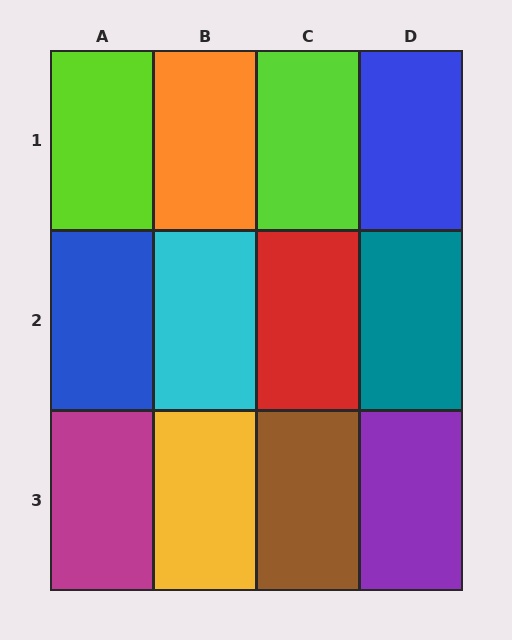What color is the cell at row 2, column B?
Cyan.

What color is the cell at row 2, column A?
Blue.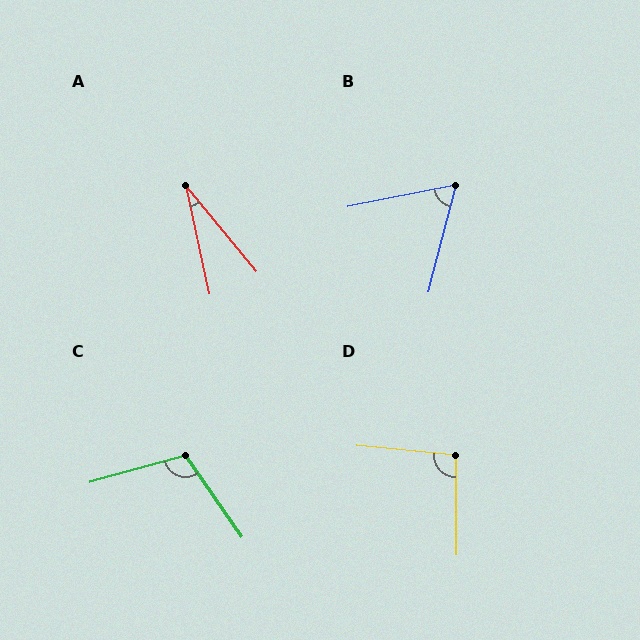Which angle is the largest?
C, at approximately 110 degrees.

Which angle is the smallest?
A, at approximately 28 degrees.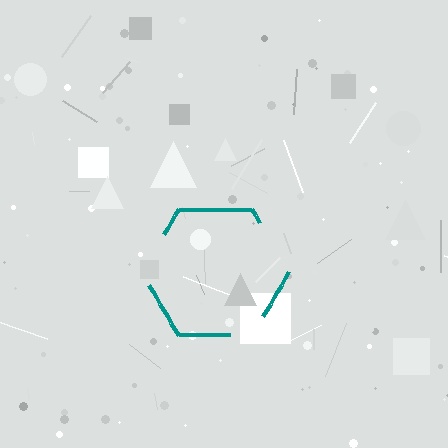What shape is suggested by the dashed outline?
The dashed outline suggests a hexagon.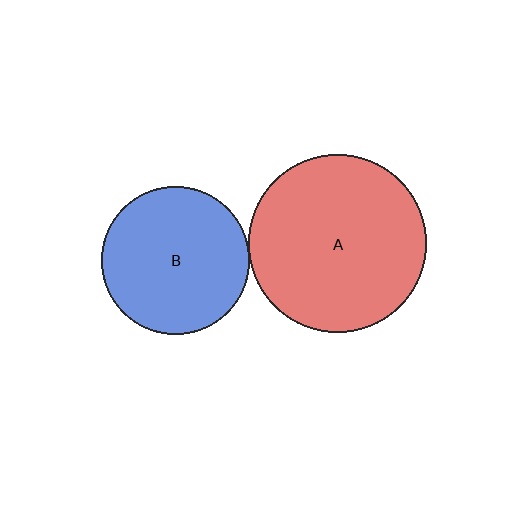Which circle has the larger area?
Circle A (red).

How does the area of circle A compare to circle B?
Approximately 1.4 times.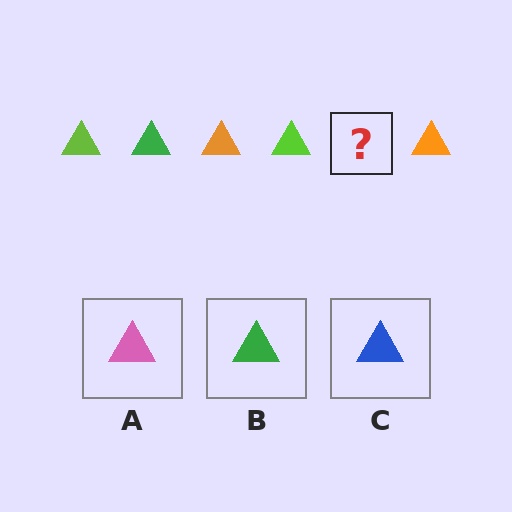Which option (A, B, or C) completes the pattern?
B.